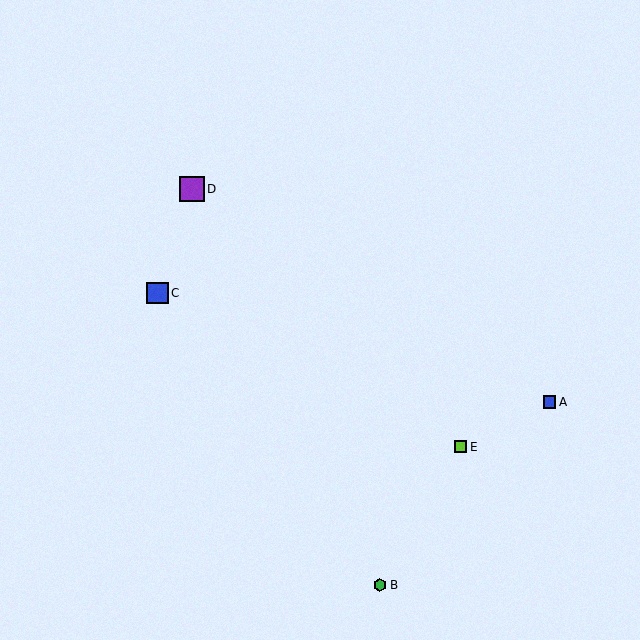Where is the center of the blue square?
The center of the blue square is at (158, 293).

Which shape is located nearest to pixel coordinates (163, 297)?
The blue square (labeled C) at (158, 293) is nearest to that location.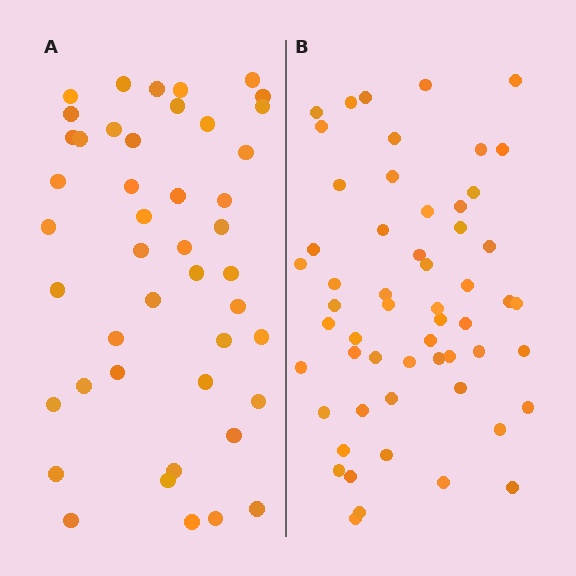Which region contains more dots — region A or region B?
Region B (the right region) has more dots.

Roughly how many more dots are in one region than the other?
Region B has roughly 12 or so more dots than region A.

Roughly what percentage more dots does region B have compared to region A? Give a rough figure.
About 25% more.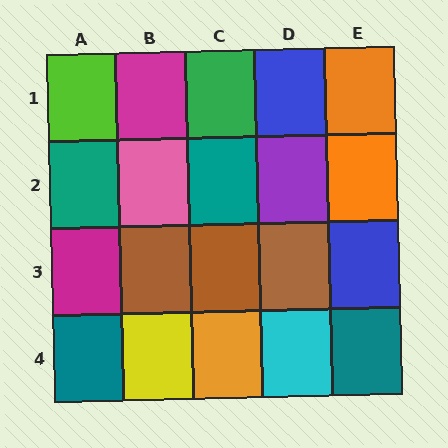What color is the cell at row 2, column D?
Purple.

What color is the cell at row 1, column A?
Lime.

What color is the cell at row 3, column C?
Brown.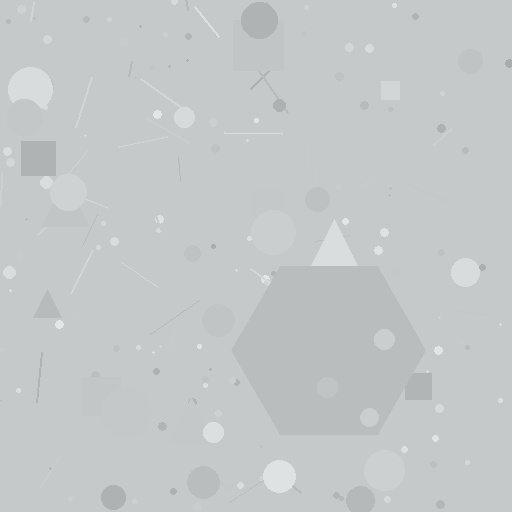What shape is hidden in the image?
A hexagon is hidden in the image.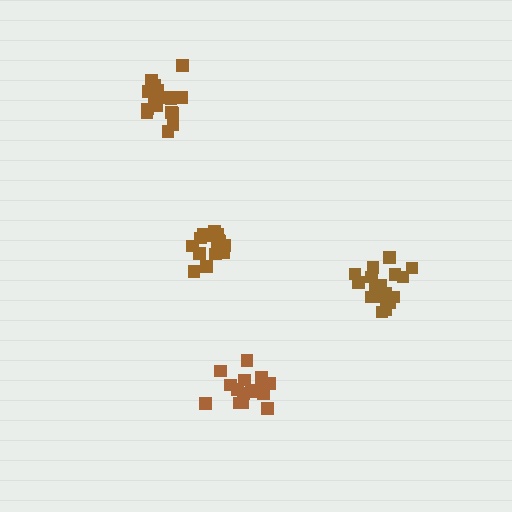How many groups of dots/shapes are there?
There are 4 groups.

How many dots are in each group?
Group 1: 18 dots, Group 2: 19 dots, Group 3: 17 dots, Group 4: 16 dots (70 total).